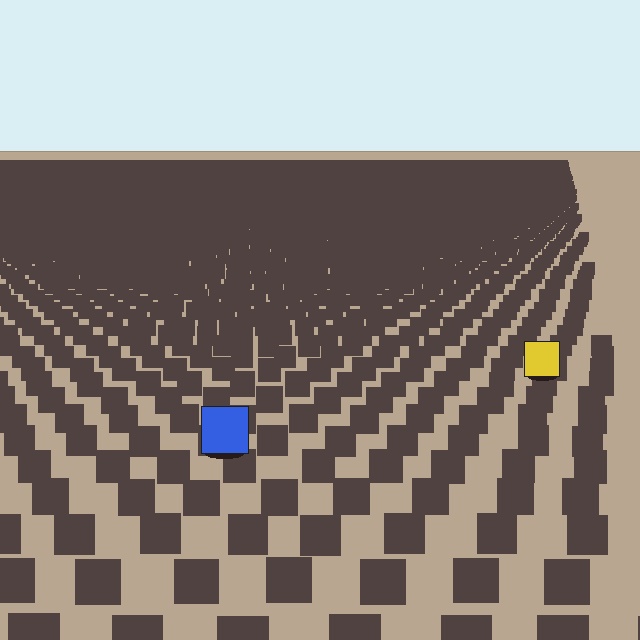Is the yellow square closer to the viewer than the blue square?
No. The blue square is closer — you can tell from the texture gradient: the ground texture is coarser near it.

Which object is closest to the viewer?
The blue square is closest. The texture marks near it are larger and more spread out.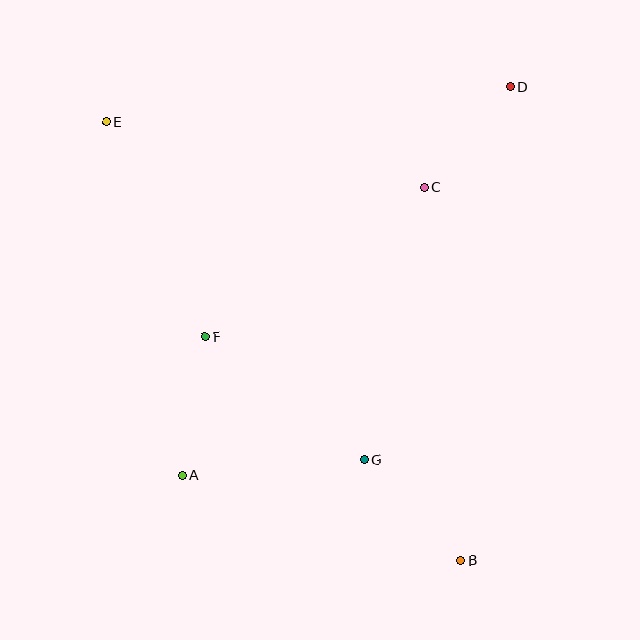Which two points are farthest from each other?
Points B and E are farthest from each other.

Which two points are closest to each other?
Points C and D are closest to each other.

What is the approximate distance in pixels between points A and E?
The distance between A and E is approximately 362 pixels.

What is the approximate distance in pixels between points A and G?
The distance between A and G is approximately 183 pixels.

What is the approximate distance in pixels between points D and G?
The distance between D and G is approximately 400 pixels.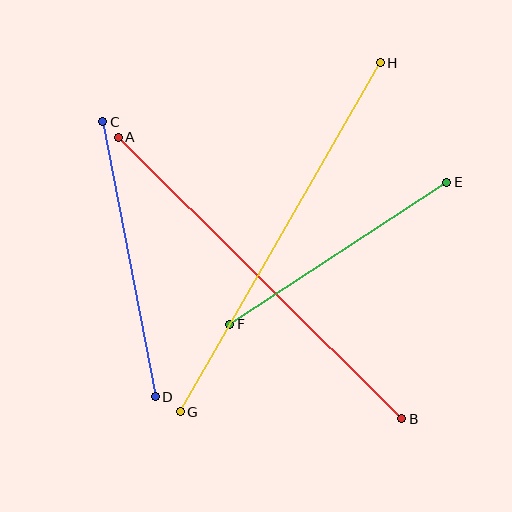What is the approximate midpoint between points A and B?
The midpoint is at approximately (260, 278) pixels.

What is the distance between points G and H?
The distance is approximately 402 pixels.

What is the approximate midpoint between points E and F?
The midpoint is at approximately (338, 253) pixels.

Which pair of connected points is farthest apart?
Points G and H are farthest apart.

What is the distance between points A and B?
The distance is approximately 400 pixels.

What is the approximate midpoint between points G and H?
The midpoint is at approximately (280, 237) pixels.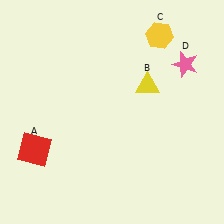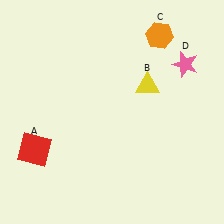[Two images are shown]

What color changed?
The hexagon (C) changed from yellow in Image 1 to orange in Image 2.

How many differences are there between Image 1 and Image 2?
There is 1 difference between the two images.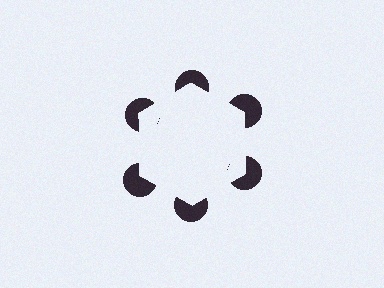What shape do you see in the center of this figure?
An illusory hexagon — its edges are inferred from the aligned wedge cuts in the pac-man discs, not physically drawn.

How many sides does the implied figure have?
6 sides.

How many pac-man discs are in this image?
There are 6 — one at each vertex of the illusory hexagon.